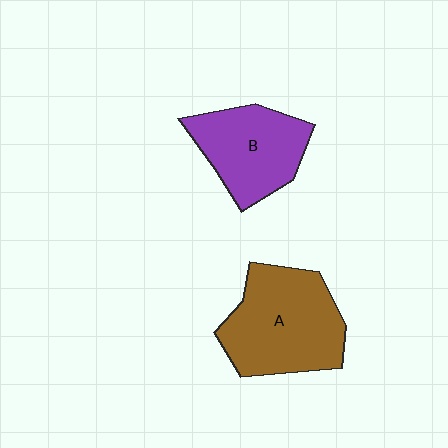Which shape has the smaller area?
Shape B (purple).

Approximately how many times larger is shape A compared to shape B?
Approximately 1.3 times.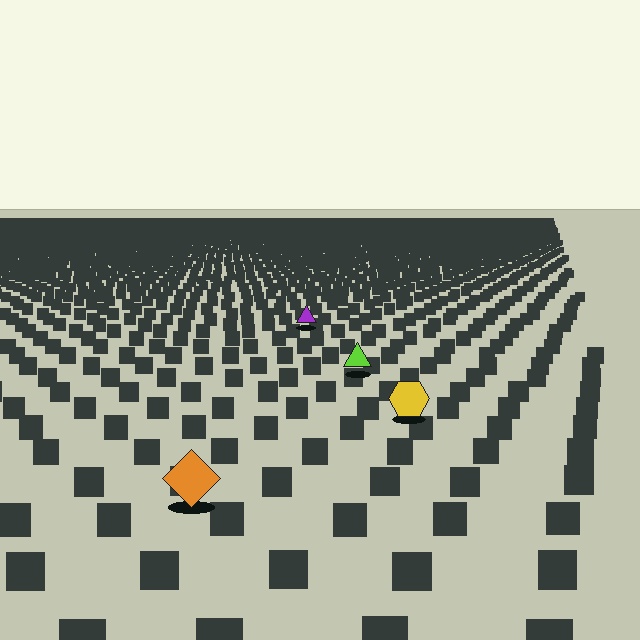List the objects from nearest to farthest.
From nearest to farthest: the orange diamond, the yellow hexagon, the lime triangle, the purple triangle.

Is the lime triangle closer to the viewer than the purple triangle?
Yes. The lime triangle is closer — you can tell from the texture gradient: the ground texture is coarser near it.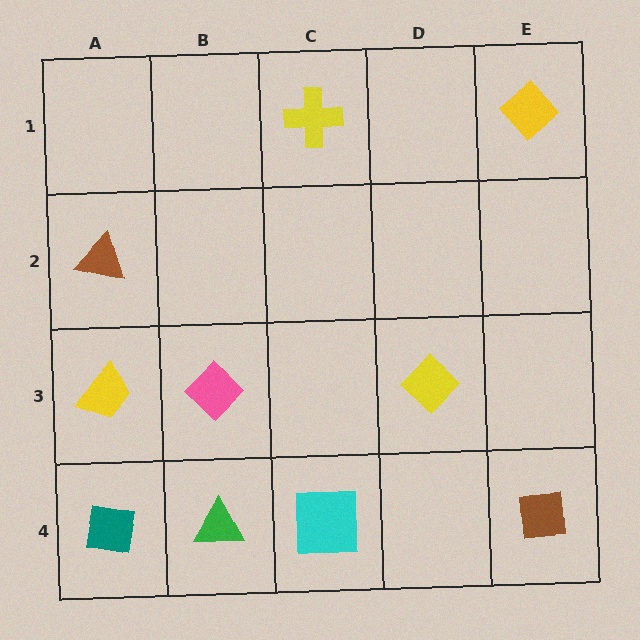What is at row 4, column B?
A green triangle.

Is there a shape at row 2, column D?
No, that cell is empty.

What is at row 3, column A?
A yellow trapezoid.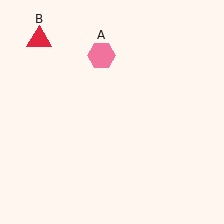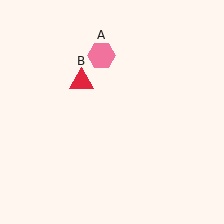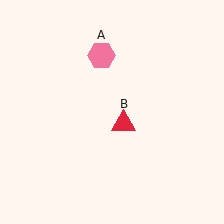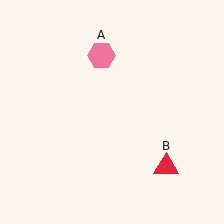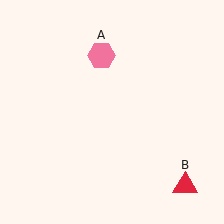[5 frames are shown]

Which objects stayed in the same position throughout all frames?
Pink hexagon (object A) remained stationary.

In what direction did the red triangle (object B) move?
The red triangle (object B) moved down and to the right.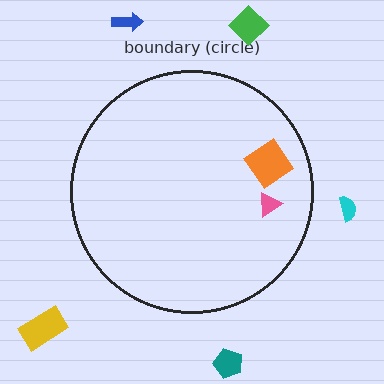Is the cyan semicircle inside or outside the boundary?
Outside.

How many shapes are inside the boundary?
2 inside, 5 outside.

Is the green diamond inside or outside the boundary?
Outside.